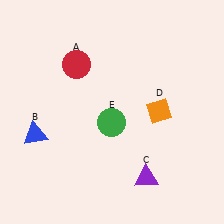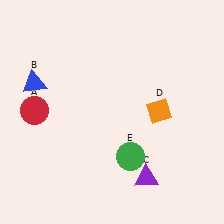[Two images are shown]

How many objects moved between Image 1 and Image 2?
3 objects moved between the two images.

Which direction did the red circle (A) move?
The red circle (A) moved down.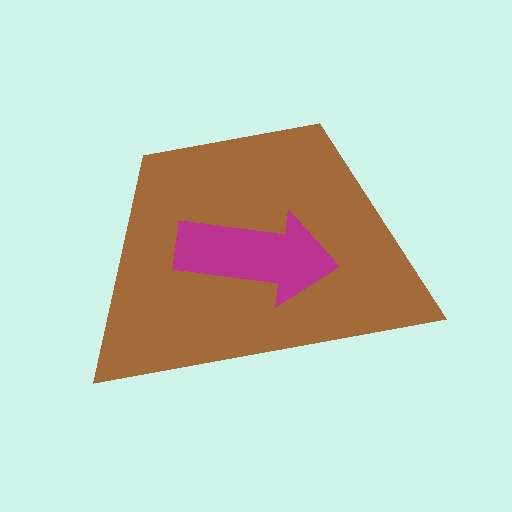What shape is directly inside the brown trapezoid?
The magenta arrow.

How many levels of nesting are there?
2.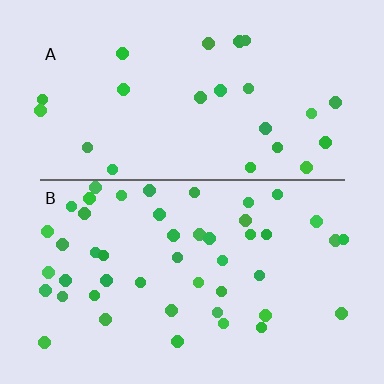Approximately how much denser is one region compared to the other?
Approximately 1.9× — region B over region A.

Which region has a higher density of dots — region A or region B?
B (the bottom).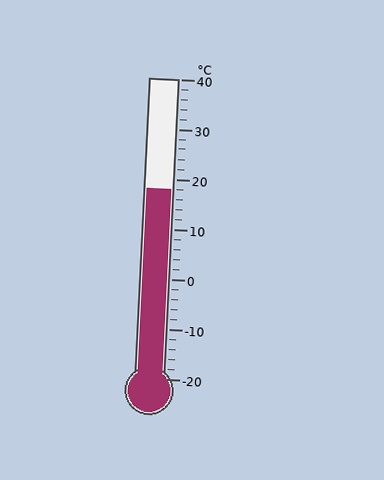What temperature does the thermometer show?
The thermometer shows approximately 18°C.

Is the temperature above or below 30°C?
The temperature is below 30°C.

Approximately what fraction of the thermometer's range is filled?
The thermometer is filled to approximately 65% of its range.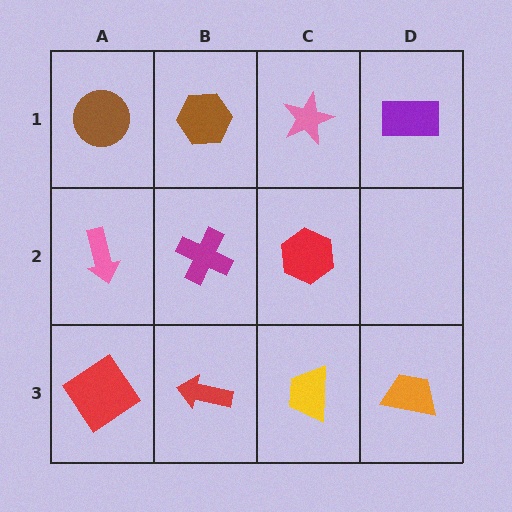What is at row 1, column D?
A purple rectangle.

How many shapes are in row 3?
4 shapes.